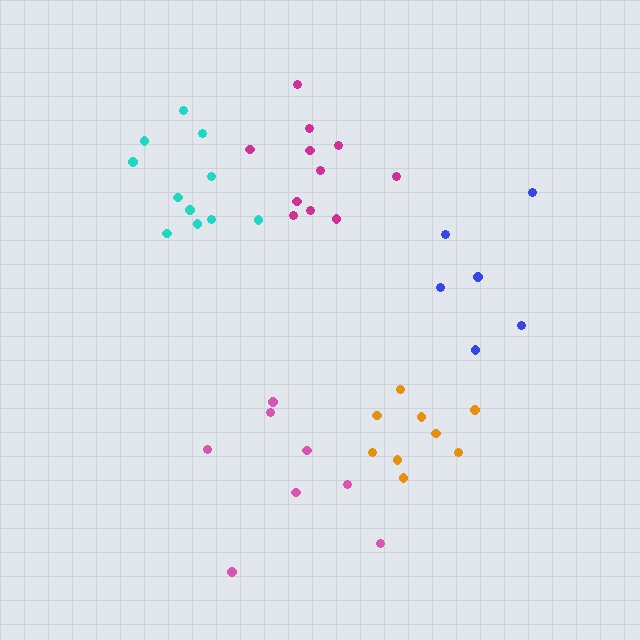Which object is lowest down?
The pink cluster is bottommost.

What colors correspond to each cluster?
The clusters are colored: pink, cyan, blue, orange, magenta.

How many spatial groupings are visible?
There are 5 spatial groupings.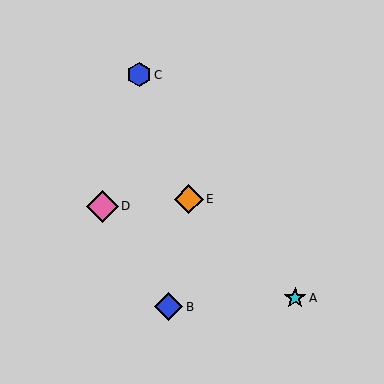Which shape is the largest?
The pink diamond (labeled D) is the largest.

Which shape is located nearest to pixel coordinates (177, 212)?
The orange diamond (labeled E) at (189, 199) is nearest to that location.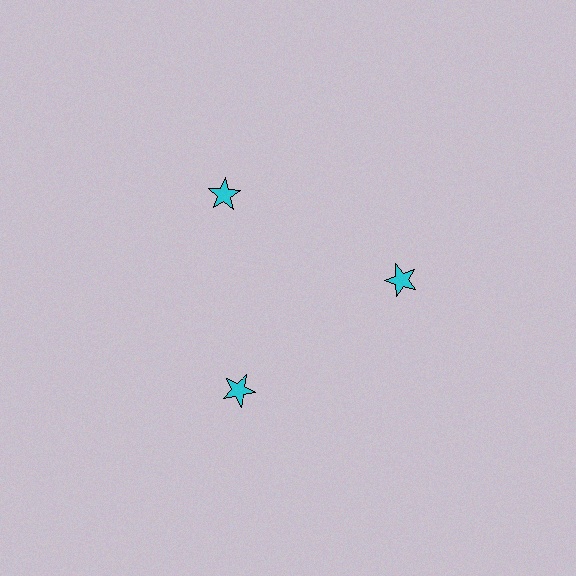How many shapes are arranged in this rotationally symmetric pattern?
There are 3 shapes, arranged in 3 groups of 1.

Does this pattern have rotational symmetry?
Yes, this pattern has 3-fold rotational symmetry. It looks the same after rotating 120 degrees around the center.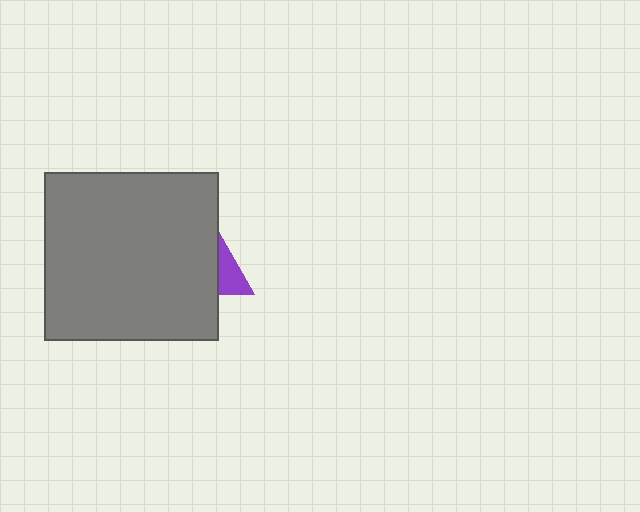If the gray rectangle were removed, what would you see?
You would see the complete purple triangle.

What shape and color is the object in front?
The object in front is a gray rectangle.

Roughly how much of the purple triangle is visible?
A small part of it is visible (roughly 32%).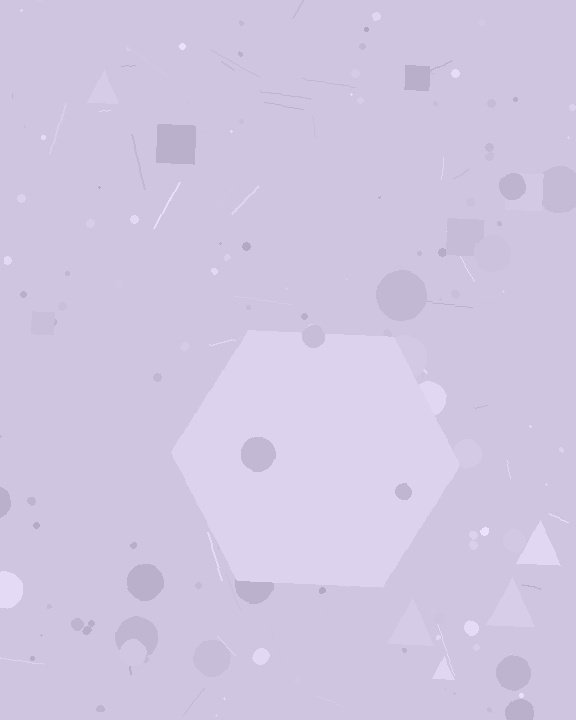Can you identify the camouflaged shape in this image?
The camouflaged shape is a hexagon.